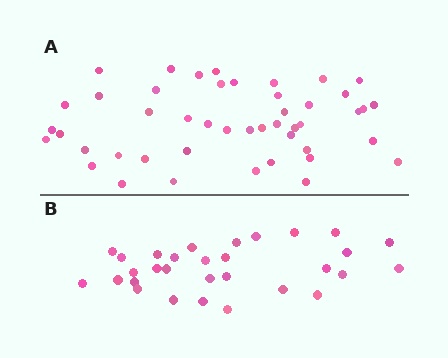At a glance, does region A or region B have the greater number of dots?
Region A (the top region) has more dots.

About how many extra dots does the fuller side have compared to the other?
Region A has approximately 15 more dots than region B.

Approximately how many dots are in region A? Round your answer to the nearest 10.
About 50 dots. (The exact count is 46, which rounds to 50.)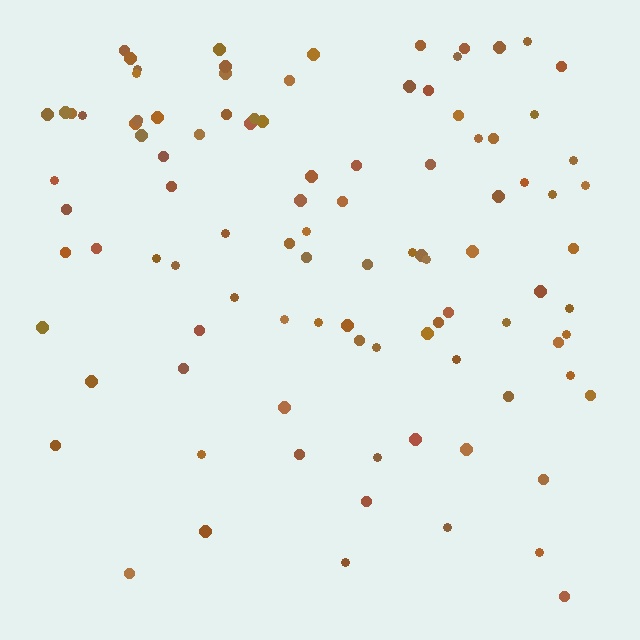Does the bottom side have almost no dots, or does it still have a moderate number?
Still a moderate number, just noticeably fewer than the top.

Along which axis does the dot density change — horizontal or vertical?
Vertical.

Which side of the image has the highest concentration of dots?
The top.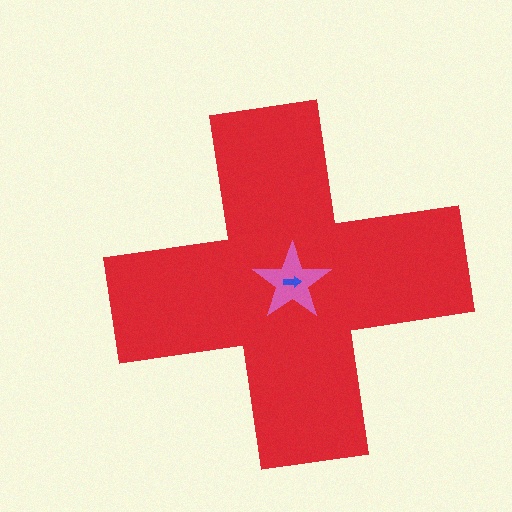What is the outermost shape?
The red cross.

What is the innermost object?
The blue arrow.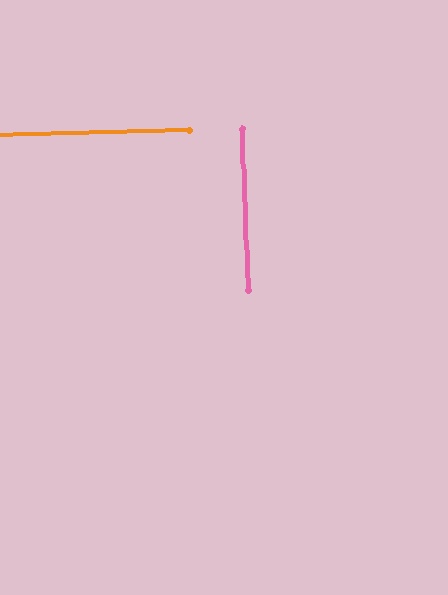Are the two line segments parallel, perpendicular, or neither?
Perpendicular — they meet at approximately 89°.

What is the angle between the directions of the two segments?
Approximately 89 degrees.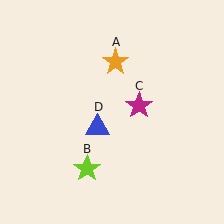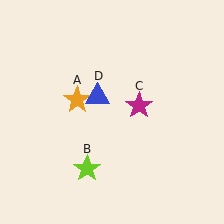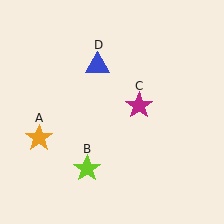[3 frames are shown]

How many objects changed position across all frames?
2 objects changed position: orange star (object A), blue triangle (object D).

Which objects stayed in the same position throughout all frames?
Lime star (object B) and magenta star (object C) remained stationary.